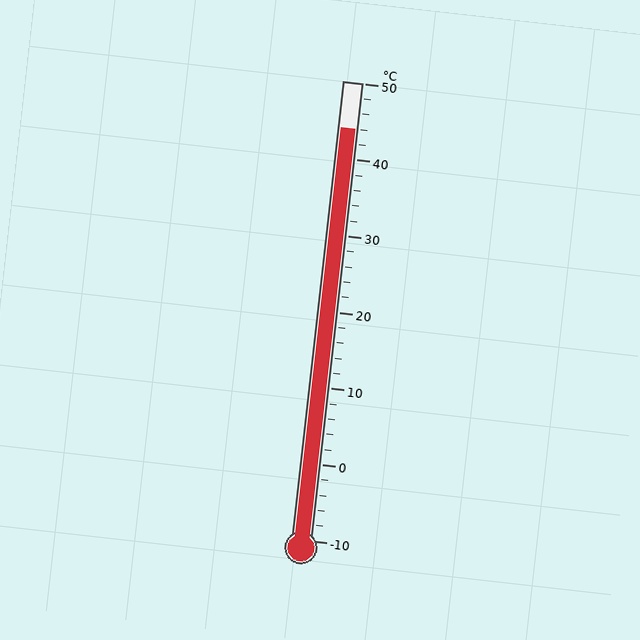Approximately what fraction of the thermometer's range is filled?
The thermometer is filled to approximately 90% of its range.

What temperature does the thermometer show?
The thermometer shows approximately 44°C.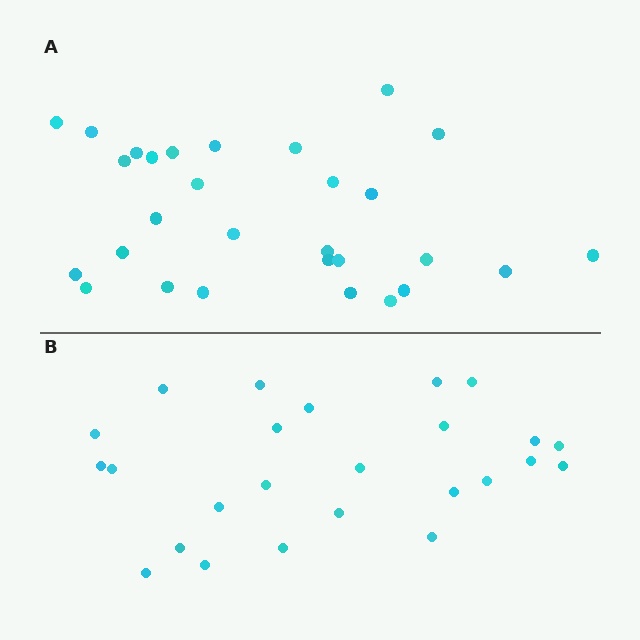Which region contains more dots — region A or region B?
Region A (the top region) has more dots.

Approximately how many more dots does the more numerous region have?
Region A has about 4 more dots than region B.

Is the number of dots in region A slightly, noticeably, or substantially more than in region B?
Region A has only slightly more — the two regions are fairly close. The ratio is roughly 1.2 to 1.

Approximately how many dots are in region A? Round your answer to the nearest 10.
About 30 dots. (The exact count is 29, which rounds to 30.)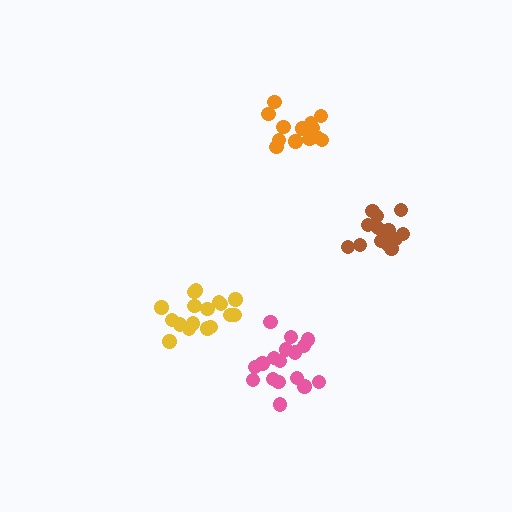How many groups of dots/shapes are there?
There are 4 groups.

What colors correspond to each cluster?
The clusters are colored: pink, brown, yellow, orange.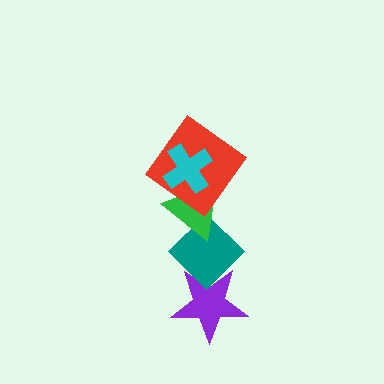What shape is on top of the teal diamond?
The green triangle is on top of the teal diamond.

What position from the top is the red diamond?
The red diamond is 2nd from the top.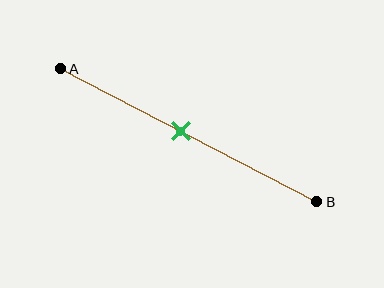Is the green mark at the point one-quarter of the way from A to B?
No, the mark is at about 45% from A, not at the 25% one-quarter point.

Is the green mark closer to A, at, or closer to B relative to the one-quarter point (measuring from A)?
The green mark is closer to point B than the one-quarter point of segment AB.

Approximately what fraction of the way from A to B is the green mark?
The green mark is approximately 45% of the way from A to B.